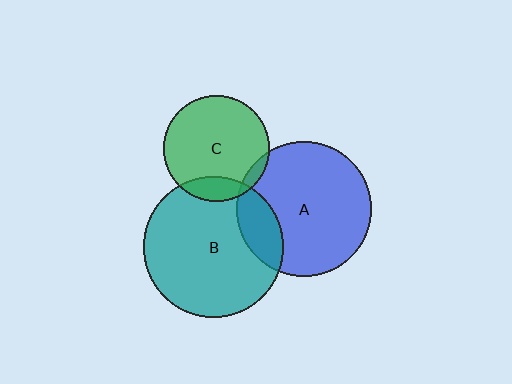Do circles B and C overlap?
Yes.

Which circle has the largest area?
Circle B (teal).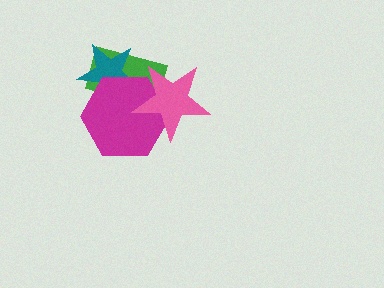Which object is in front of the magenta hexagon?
The pink star is in front of the magenta hexagon.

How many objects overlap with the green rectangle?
3 objects overlap with the green rectangle.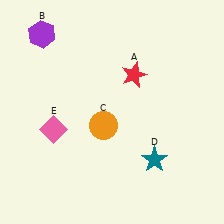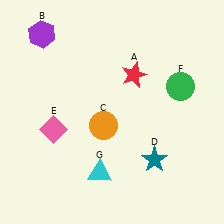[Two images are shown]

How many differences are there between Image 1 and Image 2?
There are 2 differences between the two images.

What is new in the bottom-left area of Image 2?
A cyan triangle (G) was added in the bottom-left area of Image 2.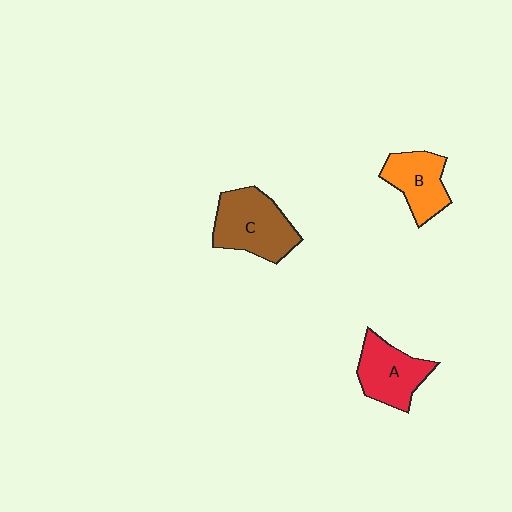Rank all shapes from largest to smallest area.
From largest to smallest: C (brown), A (red), B (orange).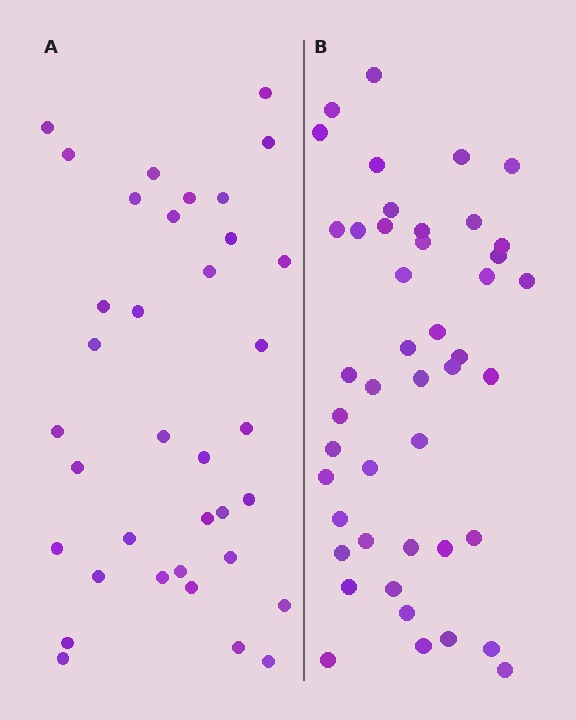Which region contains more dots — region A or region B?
Region B (the right region) has more dots.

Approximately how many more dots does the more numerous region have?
Region B has roughly 8 or so more dots than region A.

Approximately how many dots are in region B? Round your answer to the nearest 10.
About 40 dots. (The exact count is 45, which rounds to 40.)